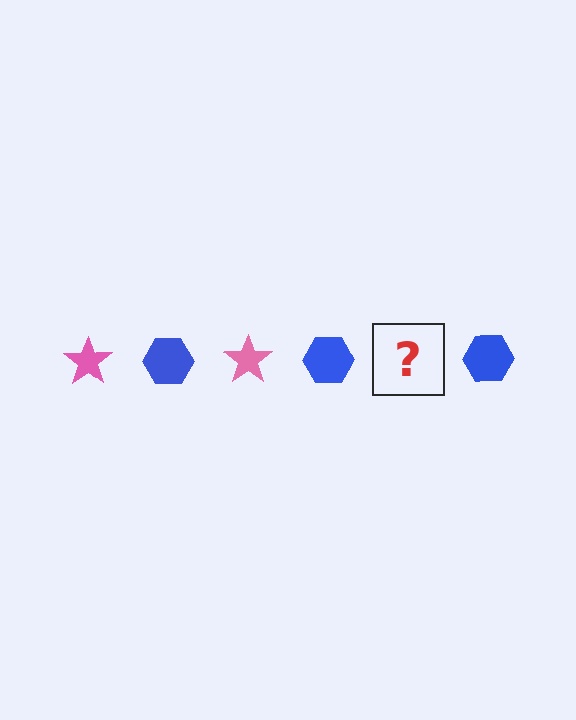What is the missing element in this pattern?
The missing element is a pink star.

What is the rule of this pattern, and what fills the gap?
The rule is that the pattern alternates between pink star and blue hexagon. The gap should be filled with a pink star.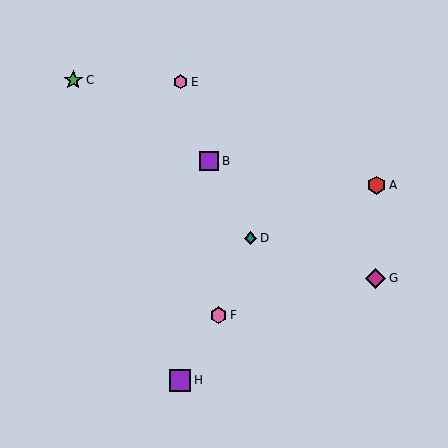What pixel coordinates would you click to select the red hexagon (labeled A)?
Click at (377, 185) to select the red hexagon A.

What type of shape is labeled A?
Shape A is a red hexagon.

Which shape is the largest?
The purple square (labeled H) is the largest.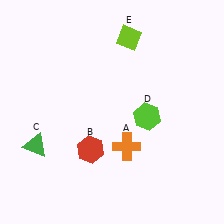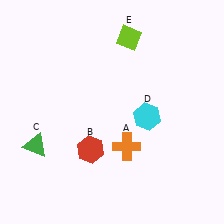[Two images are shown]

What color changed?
The hexagon (D) changed from lime in Image 1 to cyan in Image 2.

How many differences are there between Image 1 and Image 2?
There is 1 difference between the two images.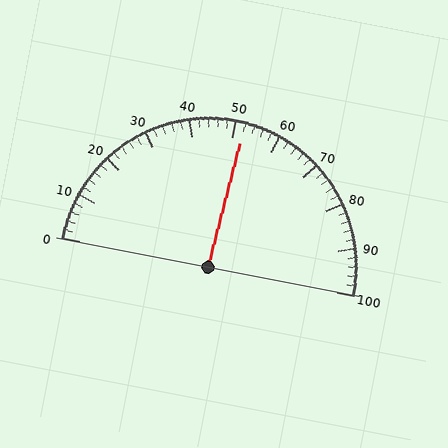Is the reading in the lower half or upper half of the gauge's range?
The reading is in the upper half of the range (0 to 100).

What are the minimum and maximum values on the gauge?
The gauge ranges from 0 to 100.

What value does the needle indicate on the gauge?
The needle indicates approximately 52.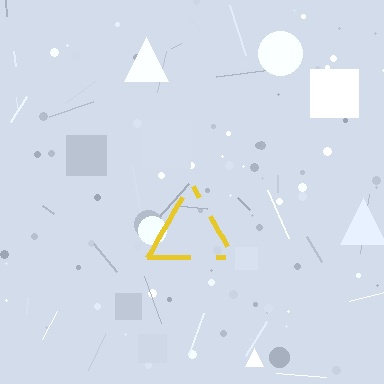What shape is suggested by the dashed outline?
The dashed outline suggests a triangle.